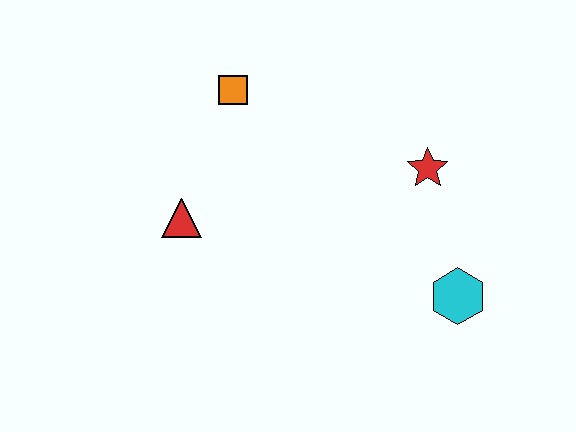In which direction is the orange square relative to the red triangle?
The orange square is above the red triangle.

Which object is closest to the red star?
The cyan hexagon is closest to the red star.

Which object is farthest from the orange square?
The cyan hexagon is farthest from the orange square.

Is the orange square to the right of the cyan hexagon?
No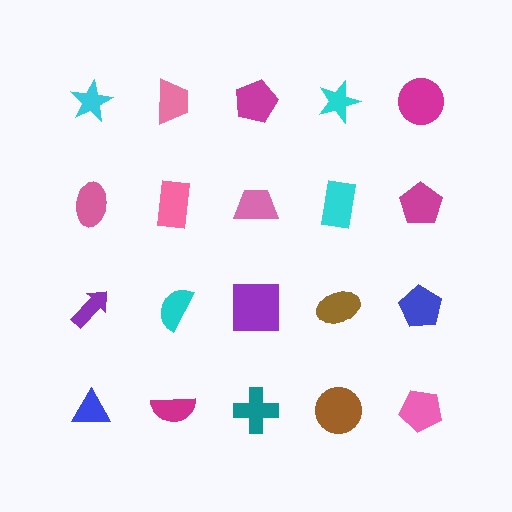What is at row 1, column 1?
A cyan star.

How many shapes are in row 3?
5 shapes.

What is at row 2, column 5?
A magenta pentagon.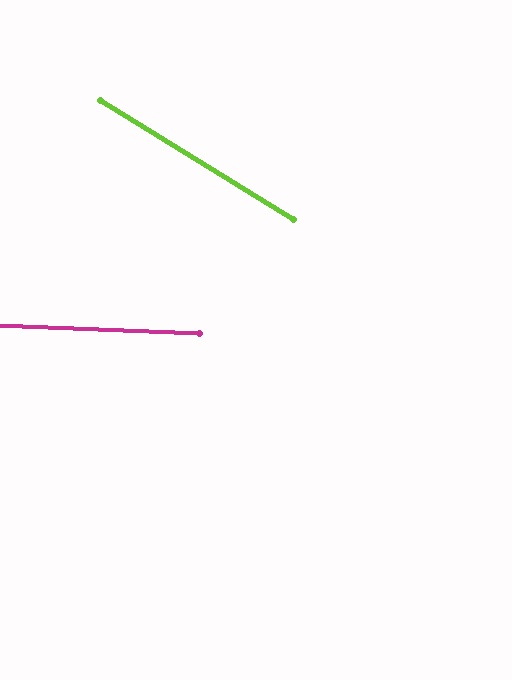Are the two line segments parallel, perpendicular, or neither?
Neither parallel nor perpendicular — they differ by about 29°.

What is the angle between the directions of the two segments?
Approximately 29 degrees.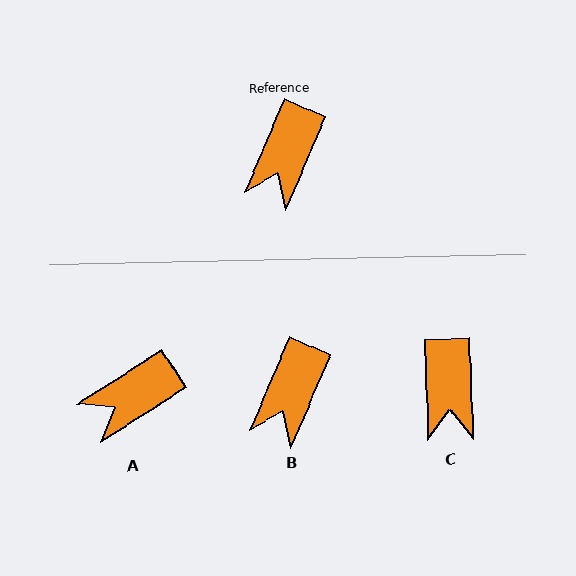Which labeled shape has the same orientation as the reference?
B.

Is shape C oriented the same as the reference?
No, it is off by about 25 degrees.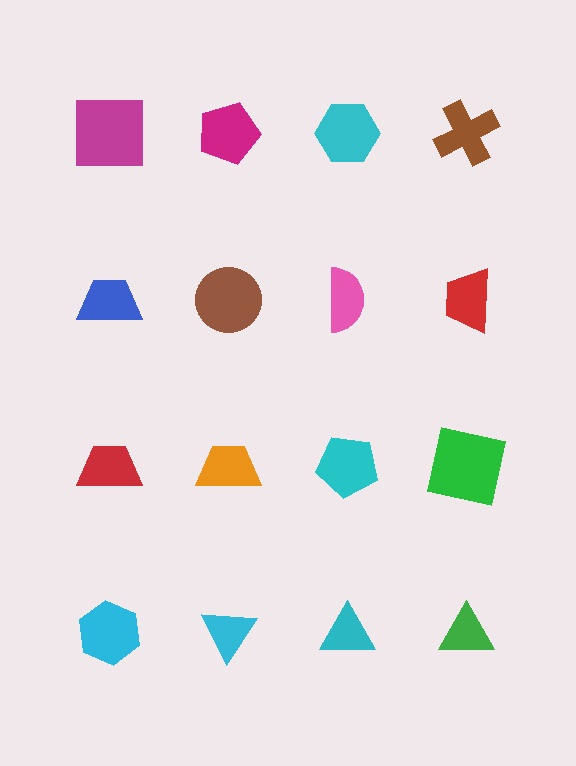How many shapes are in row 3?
4 shapes.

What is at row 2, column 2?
A brown circle.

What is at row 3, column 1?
A red trapezoid.